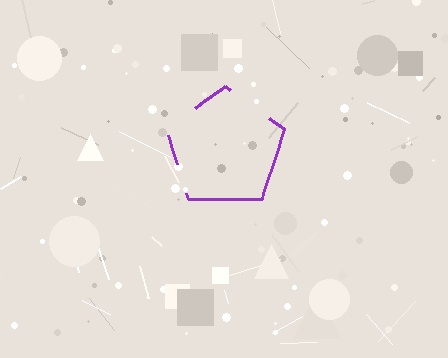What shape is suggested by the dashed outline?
The dashed outline suggests a pentagon.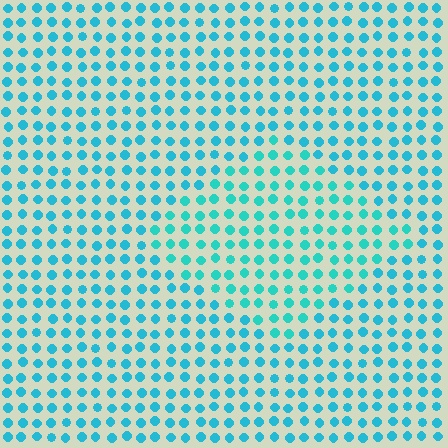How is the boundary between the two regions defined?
The boundary is defined purely by a slight shift in hue (about 16 degrees). Spacing, size, and orientation are identical on both sides.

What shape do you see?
I see a diamond.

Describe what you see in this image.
The image is filled with small cyan elements in a uniform arrangement. A diamond-shaped region is visible where the elements are tinted to a slightly different hue, forming a subtle color boundary.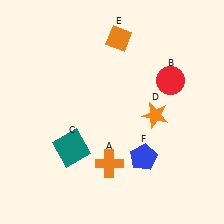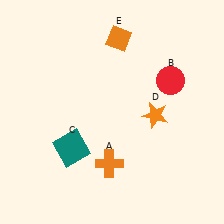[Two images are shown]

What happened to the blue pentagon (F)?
The blue pentagon (F) was removed in Image 2. It was in the bottom-right area of Image 1.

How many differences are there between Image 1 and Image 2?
There is 1 difference between the two images.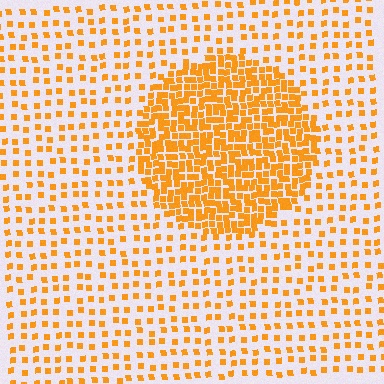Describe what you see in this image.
The image contains small orange elements arranged at two different densities. A circle-shaped region is visible where the elements are more densely packed than the surrounding area.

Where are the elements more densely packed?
The elements are more densely packed inside the circle boundary.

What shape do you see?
I see a circle.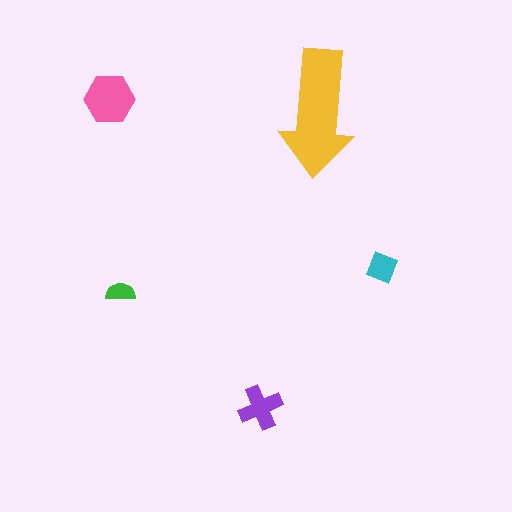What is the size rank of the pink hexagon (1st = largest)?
2nd.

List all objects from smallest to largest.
The green semicircle, the cyan diamond, the purple cross, the pink hexagon, the yellow arrow.